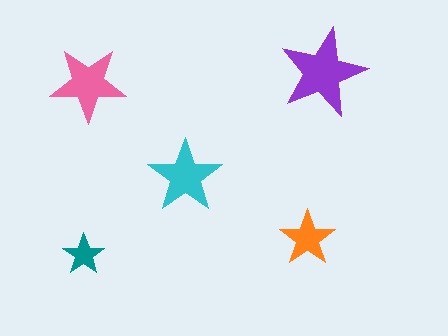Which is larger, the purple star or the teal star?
The purple one.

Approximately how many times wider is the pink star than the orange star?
About 1.5 times wider.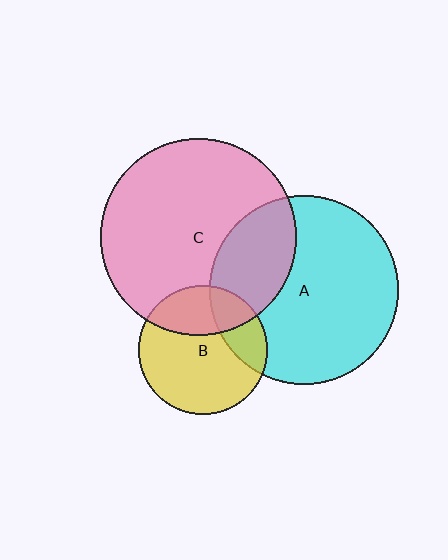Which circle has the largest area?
Circle C (pink).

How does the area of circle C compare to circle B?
Approximately 2.3 times.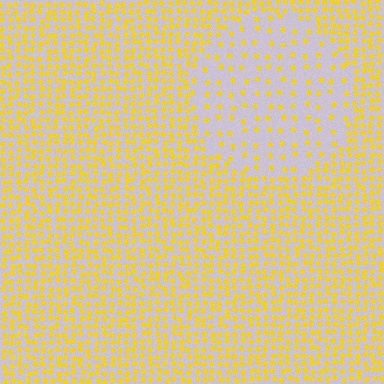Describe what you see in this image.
The image contains small yellow elements arranged at two different densities. A circle-shaped region is visible where the elements are less densely packed than the surrounding area.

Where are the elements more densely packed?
The elements are more densely packed outside the circle boundary.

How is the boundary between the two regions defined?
The boundary is defined by a change in element density (approximately 2.7x ratio). All elements are the same color, size, and shape.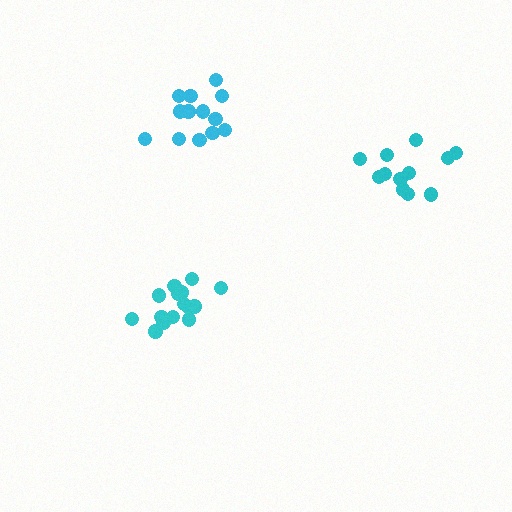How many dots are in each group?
Group 1: 15 dots, Group 2: 13 dots, Group 3: 12 dots (40 total).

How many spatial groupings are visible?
There are 3 spatial groupings.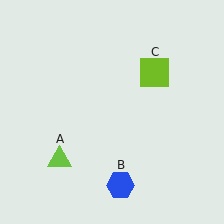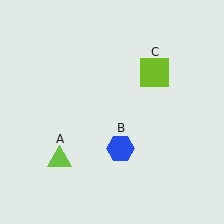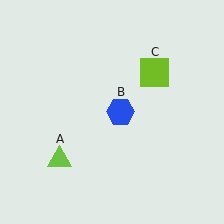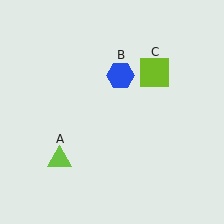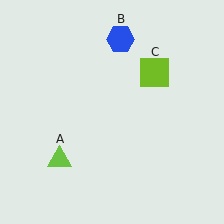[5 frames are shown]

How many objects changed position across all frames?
1 object changed position: blue hexagon (object B).